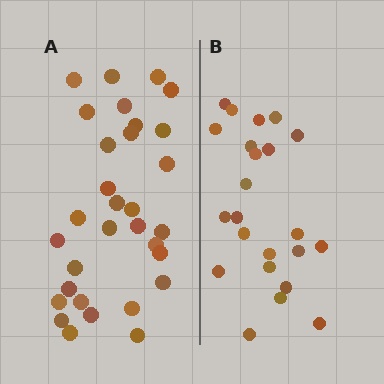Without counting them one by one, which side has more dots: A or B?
Region A (the left region) has more dots.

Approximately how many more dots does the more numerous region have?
Region A has roughly 8 or so more dots than region B.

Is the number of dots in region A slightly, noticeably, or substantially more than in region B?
Region A has noticeably more, but not dramatically so. The ratio is roughly 1.3 to 1.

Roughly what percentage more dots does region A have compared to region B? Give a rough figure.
About 35% more.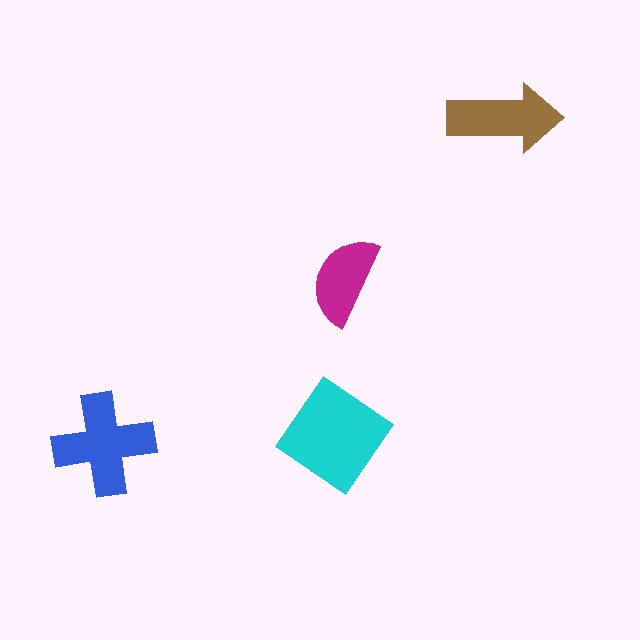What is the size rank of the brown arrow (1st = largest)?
3rd.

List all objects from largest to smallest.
The cyan diamond, the blue cross, the brown arrow, the magenta semicircle.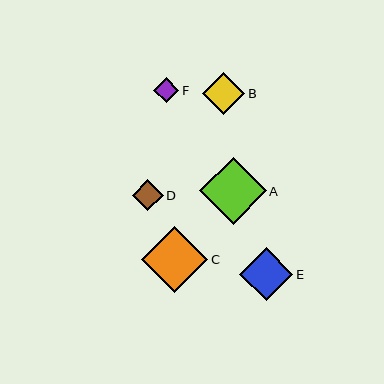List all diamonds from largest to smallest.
From largest to smallest: C, A, E, B, D, F.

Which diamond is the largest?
Diamond C is the largest with a size of approximately 66 pixels.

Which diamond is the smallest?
Diamond F is the smallest with a size of approximately 25 pixels.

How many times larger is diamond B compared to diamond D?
Diamond B is approximately 1.3 times the size of diamond D.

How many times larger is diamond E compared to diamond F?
Diamond E is approximately 2.1 times the size of diamond F.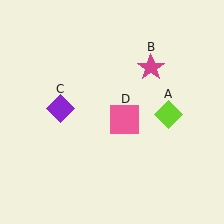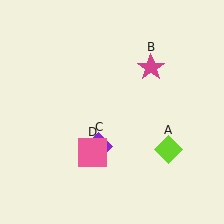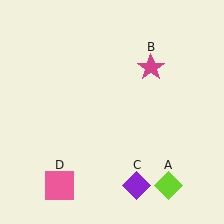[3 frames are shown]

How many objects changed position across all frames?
3 objects changed position: lime diamond (object A), purple diamond (object C), pink square (object D).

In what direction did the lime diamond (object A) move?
The lime diamond (object A) moved down.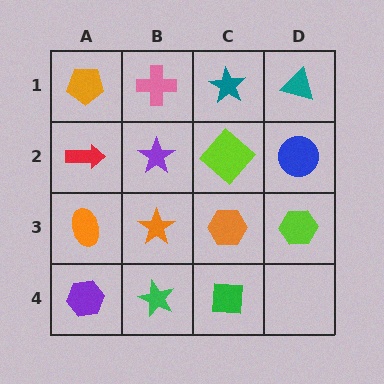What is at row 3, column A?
An orange ellipse.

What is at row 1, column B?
A pink cross.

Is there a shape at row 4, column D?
No, that cell is empty.